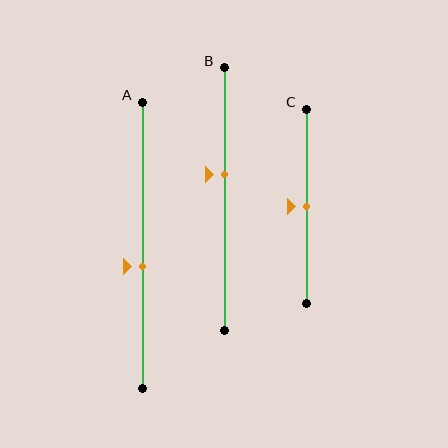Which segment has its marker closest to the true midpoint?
Segment C has its marker closest to the true midpoint.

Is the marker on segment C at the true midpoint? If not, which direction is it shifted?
Yes, the marker on segment C is at the true midpoint.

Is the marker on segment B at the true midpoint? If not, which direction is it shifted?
No, the marker on segment B is shifted upward by about 9% of the segment length.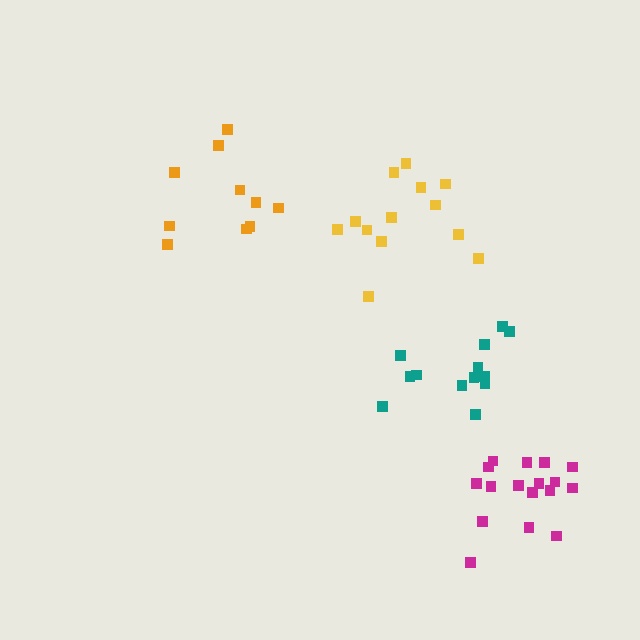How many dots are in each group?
Group 1: 13 dots, Group 2: 17 dots, Group 3: 13 dots, Group 4: 11 dots (54 total).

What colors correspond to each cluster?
The clusters are colored: teal, magenta, yellow, orange.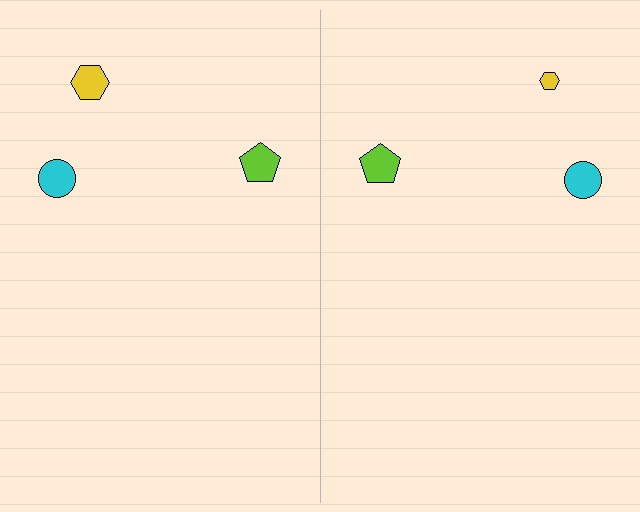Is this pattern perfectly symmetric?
No, the pattern is not perfectly symmetric. The yellow hexagon on the right side has a different size than its mirror counterpart.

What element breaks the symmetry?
The yellow hexagon on the right side has a different size than its mirror counterpart.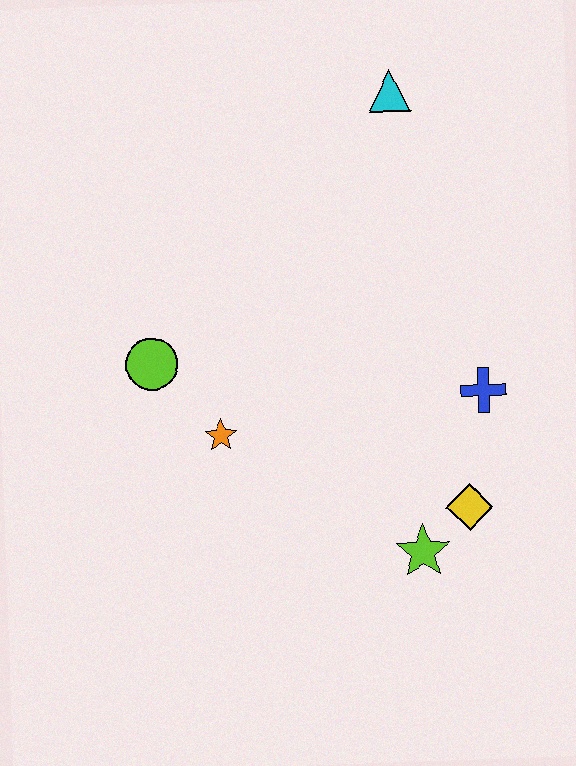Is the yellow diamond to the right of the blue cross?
No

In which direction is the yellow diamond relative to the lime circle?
The yellow diamond is to the right of the lime circle.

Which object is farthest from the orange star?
The cyan triangle is farthest from the orange star.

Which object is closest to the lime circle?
The orange star is closest to the lime circle.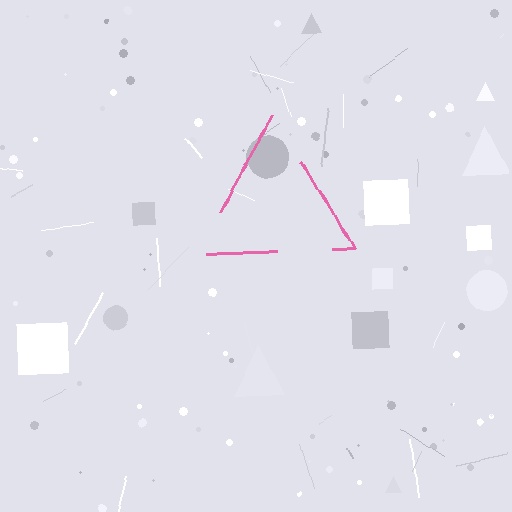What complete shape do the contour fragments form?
The contour fragments form a triangle.